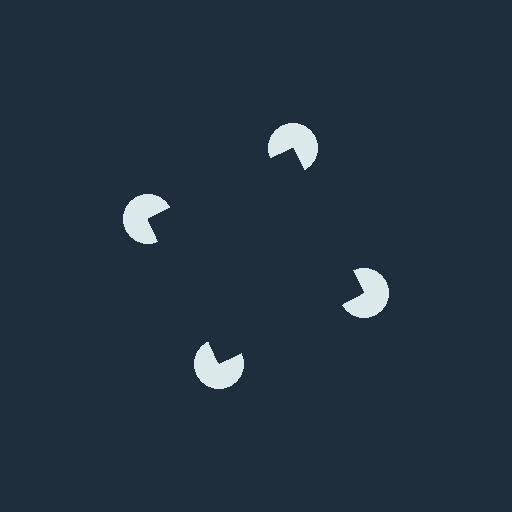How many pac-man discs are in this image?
There are 4 — one at each vertex of the illusory square.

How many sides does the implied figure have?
4 sides.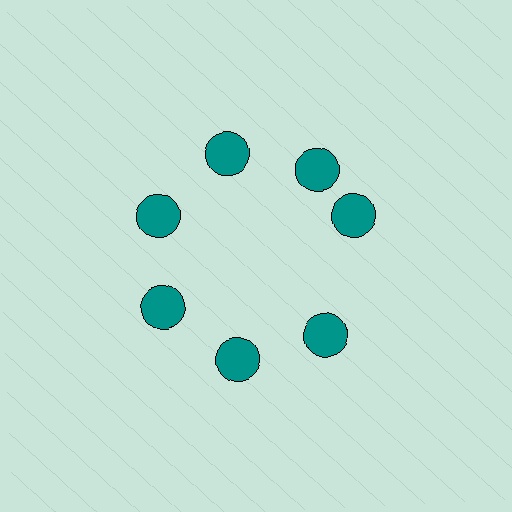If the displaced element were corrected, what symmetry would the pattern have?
It would have 7-fold rotational symmetry — the pattern would map onto itself every 51 degrees.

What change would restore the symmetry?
The symmetry would be restored by rotating it back into even spacing with its neighbors so that all 7 circles sit at equal angles and equal distance from the center.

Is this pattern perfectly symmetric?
No. The 7 teal circles are arranged in a ring, but one element near the 3 o'clock position is rotated out of alignment along the ring, breaking the 7-fold rotational symmetry.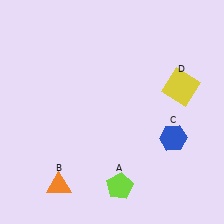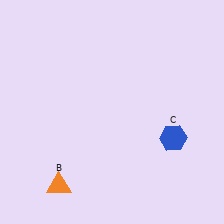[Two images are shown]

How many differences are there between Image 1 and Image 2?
There are 2 differences between the two images.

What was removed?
The yellow square (D), the lime pentagon (A) were removed in Image 2.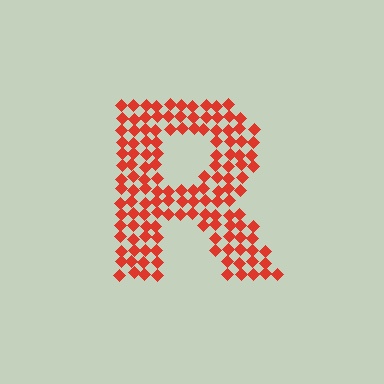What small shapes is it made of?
It is made of small diamonds.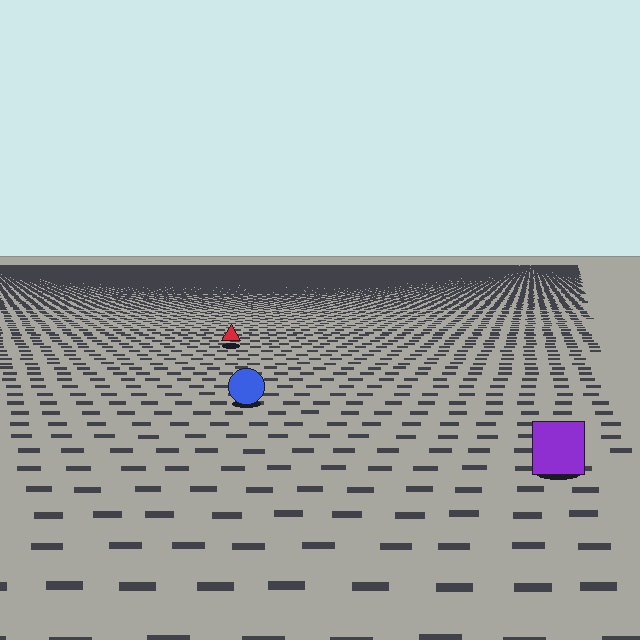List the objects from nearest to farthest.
From nearest to farthest: the purple square, the blue circle, the red triangle.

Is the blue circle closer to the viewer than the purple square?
No. The purple square is closer — you can tell from the texture gradient: the ground texture is coarser near it.